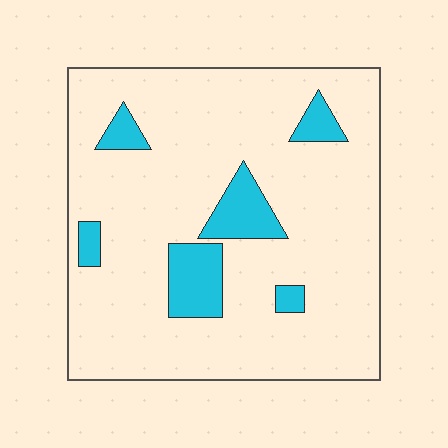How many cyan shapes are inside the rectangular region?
6.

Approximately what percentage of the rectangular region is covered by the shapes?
Approximately 15%.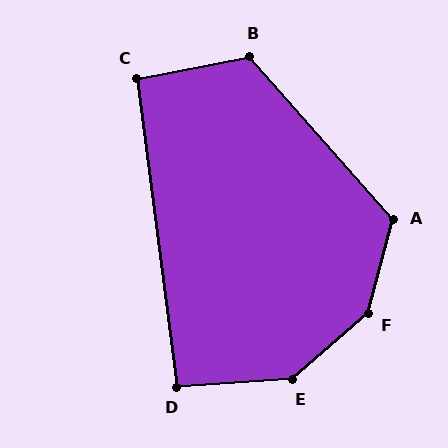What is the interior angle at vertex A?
Approximately 123 degrees (obtuse).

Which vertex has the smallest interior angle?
D, at approximately 94 degrees.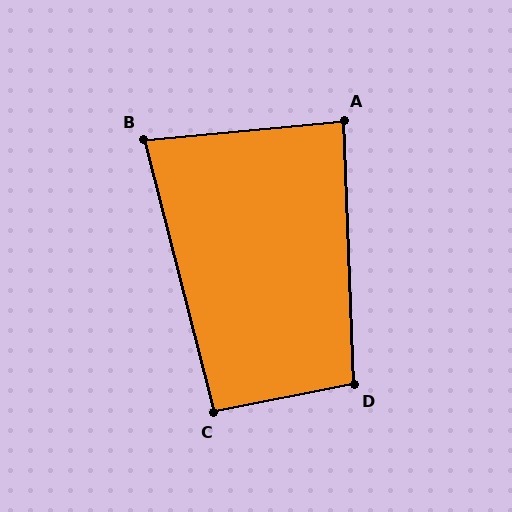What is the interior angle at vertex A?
Approximately 87 degrees (approximately right).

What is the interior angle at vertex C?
Approximately 93 degrees (approximately right).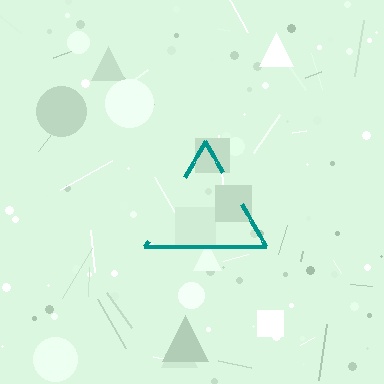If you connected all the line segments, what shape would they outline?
They would outline a triangle.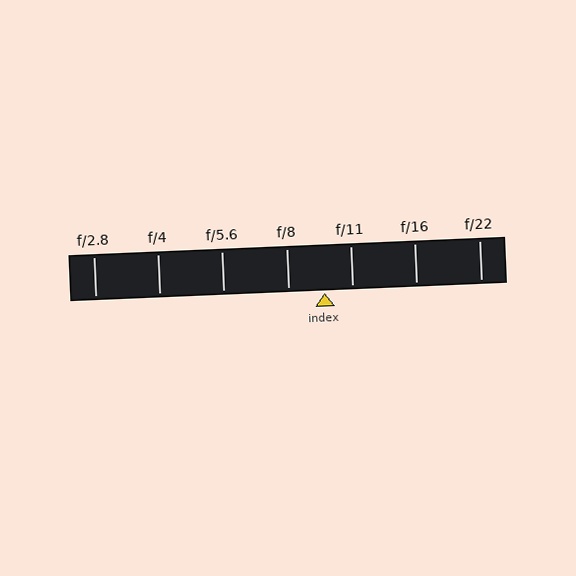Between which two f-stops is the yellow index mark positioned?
The index mark is between f/8 and f/11.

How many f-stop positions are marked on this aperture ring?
There are 7 f-stop positions marked.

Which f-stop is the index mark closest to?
The index mark is closest to f/11.